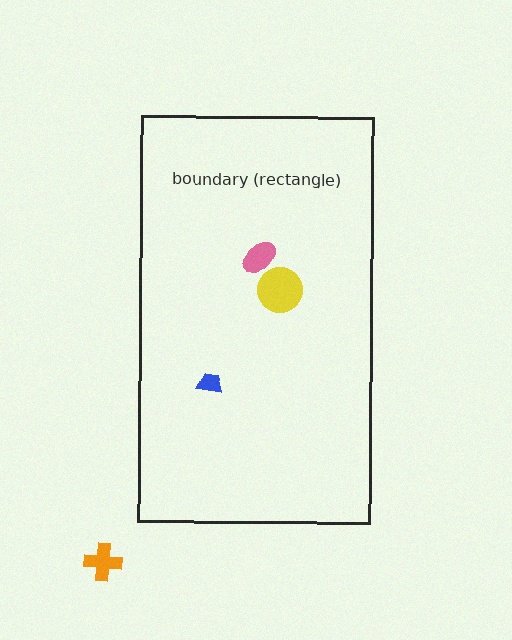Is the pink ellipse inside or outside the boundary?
Inside.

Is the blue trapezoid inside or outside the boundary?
Inside.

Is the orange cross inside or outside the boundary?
Outside.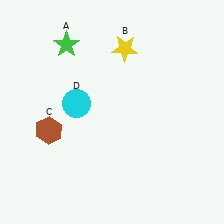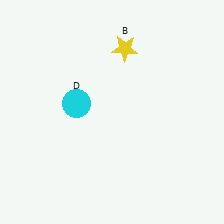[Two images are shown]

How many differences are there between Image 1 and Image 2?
There are 2 differences between the two images.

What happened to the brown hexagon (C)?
The brown hexagon (C) was removed in Image 2. It was in the bottom-left area of Image 1.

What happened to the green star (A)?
The green star (A) was removed in Image 2. It was in the top-left area of Image 1.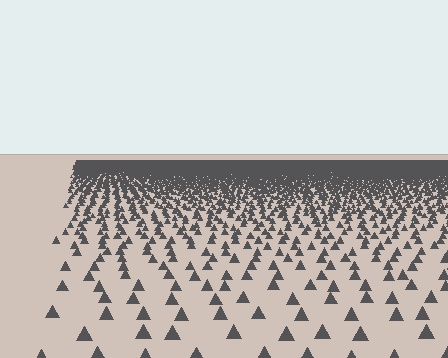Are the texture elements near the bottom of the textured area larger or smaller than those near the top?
Larger. Near the bottom, elements are closer to the viewer and appear at a bigger on-screen size.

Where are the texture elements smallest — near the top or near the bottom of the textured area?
Near the top.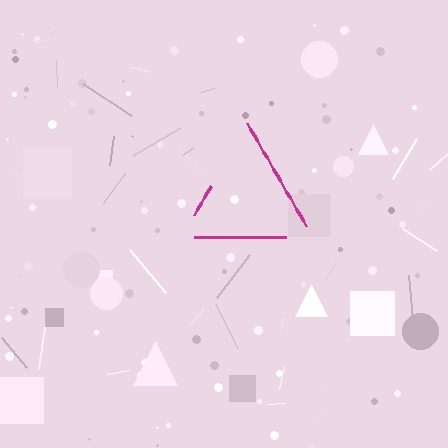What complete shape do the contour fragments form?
The contour fragments form a triangle.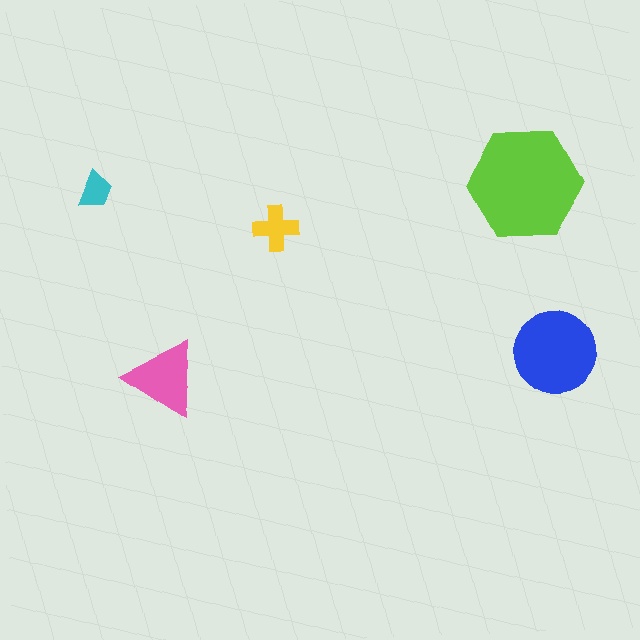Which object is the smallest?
The cyan trapezoid.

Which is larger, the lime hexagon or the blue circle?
The lime hexagon.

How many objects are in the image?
There are 5 objects in the image.